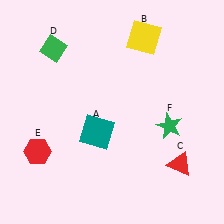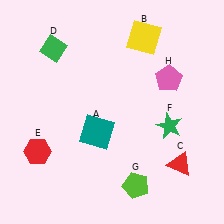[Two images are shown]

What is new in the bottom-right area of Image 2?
A lime pentagon (G) was added in the bottom-right area of Image 2.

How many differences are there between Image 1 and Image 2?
There are 2 differences between the two images.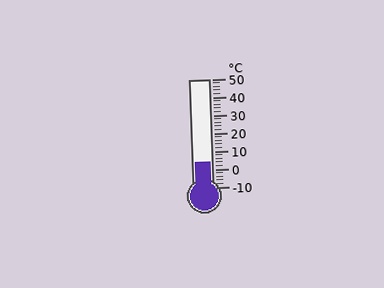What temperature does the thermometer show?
The thermometer shows approximately 4°C.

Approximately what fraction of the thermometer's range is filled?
The thermometer is filled to approximately 25% of its range.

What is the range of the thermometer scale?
The thermometer scale ranges from -10°C to 50°C.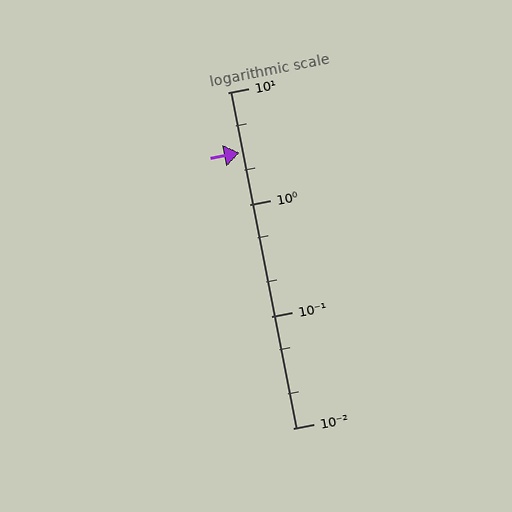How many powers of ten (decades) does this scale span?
The scale spans 3 decades, from 0.01 to 10.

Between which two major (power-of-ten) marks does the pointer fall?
The pointer is between 1 and 10.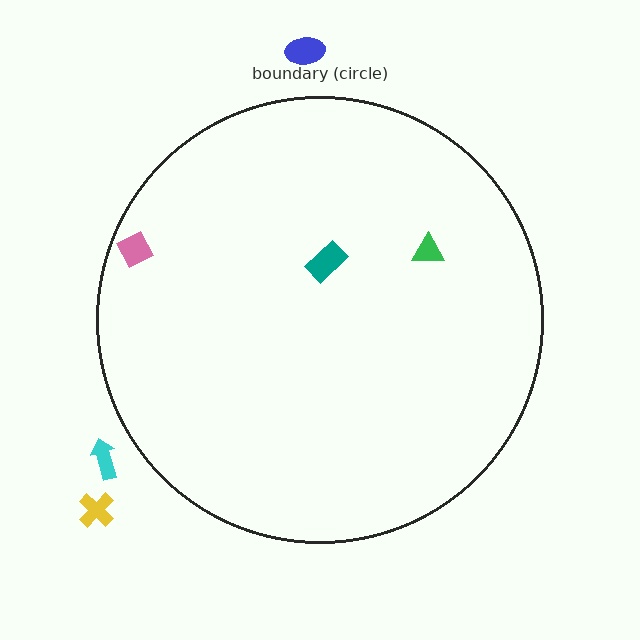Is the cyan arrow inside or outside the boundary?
Outside.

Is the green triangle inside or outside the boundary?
Inside.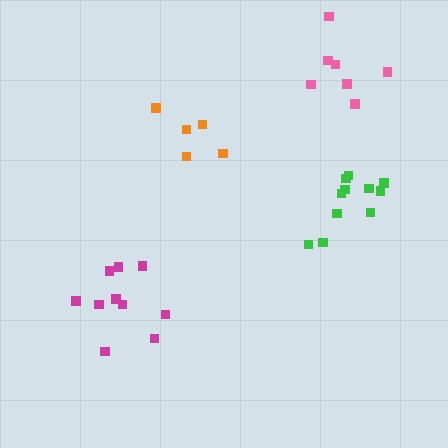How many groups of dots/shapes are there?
There are 4 groups.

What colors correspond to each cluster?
The clusters are colored: orange, green, magenta, pink.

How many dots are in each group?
Group 1: 5 dots, Group 2: 11 dots, Group 3: 10 dots, Group 4: 7 dots (33 total).